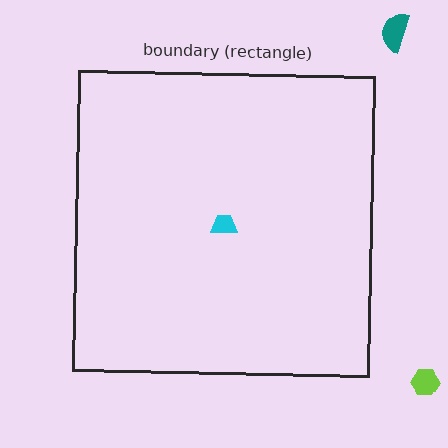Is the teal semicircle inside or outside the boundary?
Outside.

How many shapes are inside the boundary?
1 inside, 2 outside.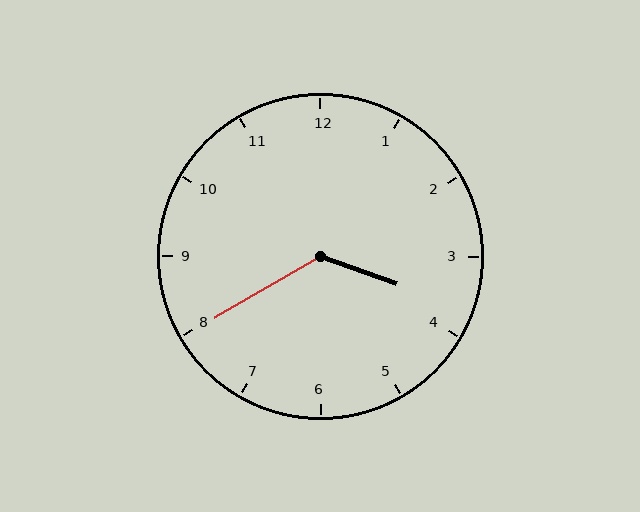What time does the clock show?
3:40.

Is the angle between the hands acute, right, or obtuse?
It is obtuse.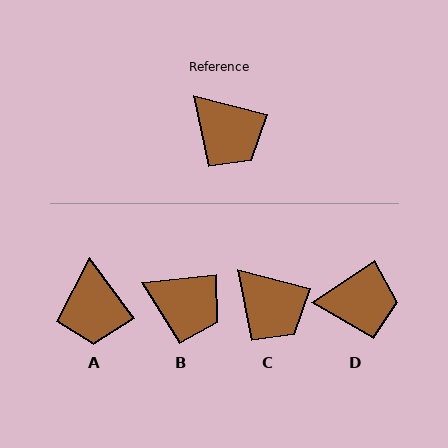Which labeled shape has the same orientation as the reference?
C.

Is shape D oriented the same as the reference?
No, it is off by about 48 degrees.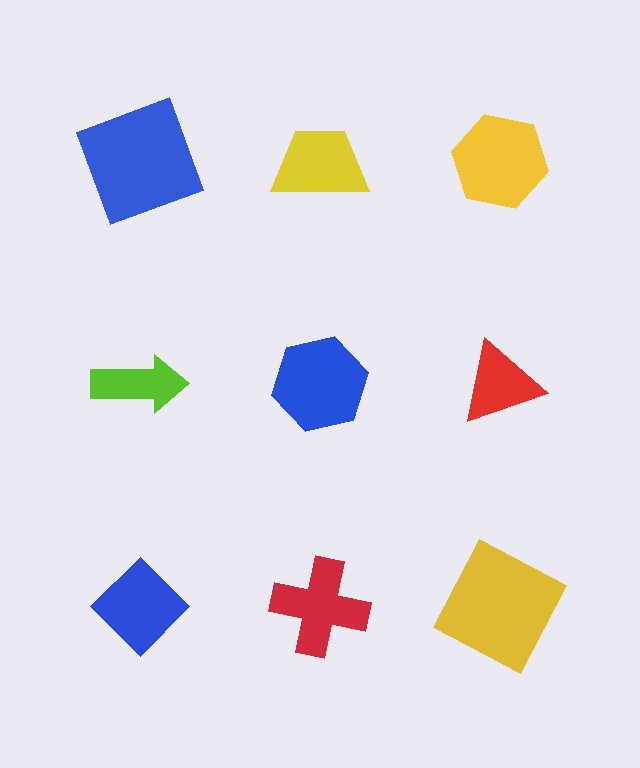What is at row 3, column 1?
A blue diamond.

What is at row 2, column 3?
A red triangle.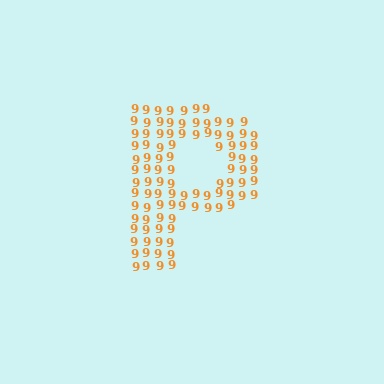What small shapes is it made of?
It is made of small digit 9's.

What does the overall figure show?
The overall figure shows the letter P.